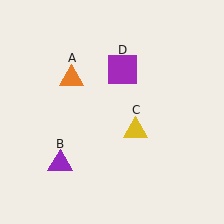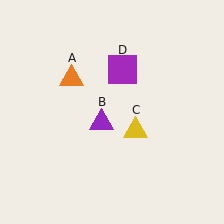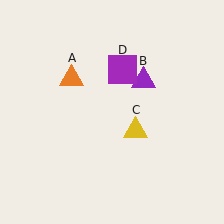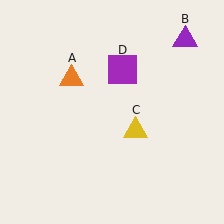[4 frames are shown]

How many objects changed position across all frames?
1 object changed position: purple triangle (object B).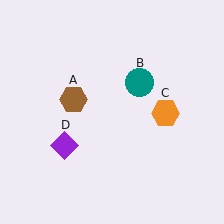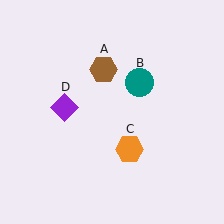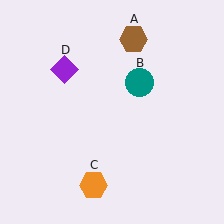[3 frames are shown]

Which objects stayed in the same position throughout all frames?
Teal circle (object B) remained stationary.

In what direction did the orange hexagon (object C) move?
The orange hexagon (object C) moved down and to the left.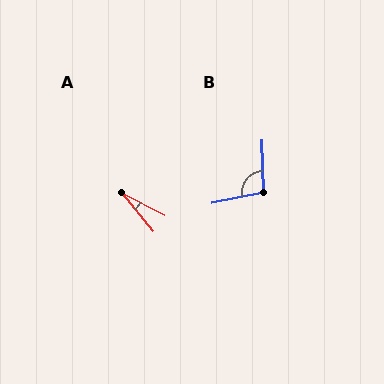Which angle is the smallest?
A, at approximately 23 degrees.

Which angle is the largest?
B, at approximately 101 degrees.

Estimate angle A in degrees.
Approximately 23 degrees.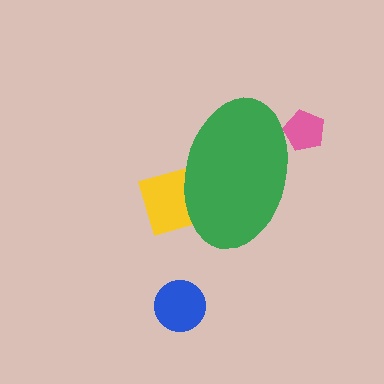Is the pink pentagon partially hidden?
Yes, the pink pentagon is partially hidden behind the green ellipse.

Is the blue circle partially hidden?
No, the blue circle is fully visible.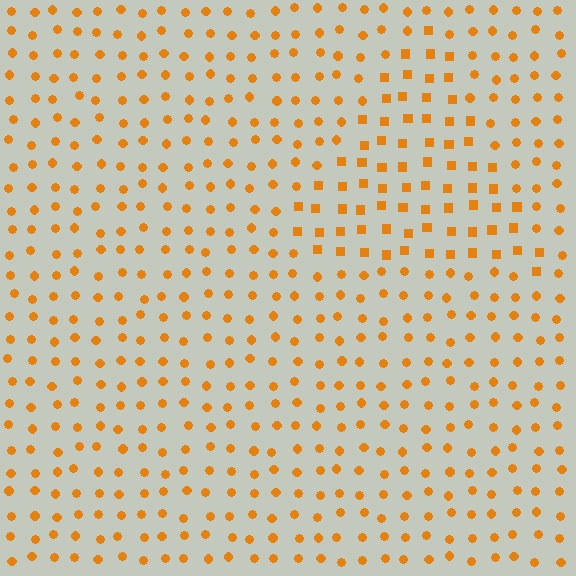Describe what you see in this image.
The image is filled with small orange elements arranged in a uniform grid. A triangle-shaped region contains squares, while the surrounding area contains circles. The boundary is defined purely by the change in element shape.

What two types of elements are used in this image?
The image uses squares inside the triangle region and circles outside it.